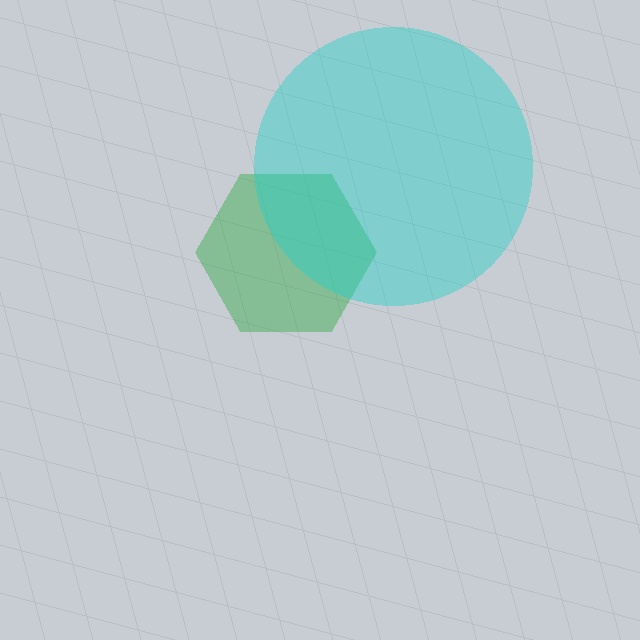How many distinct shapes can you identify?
There are 2 distinct shapes: a green hexagon, a cyan circle.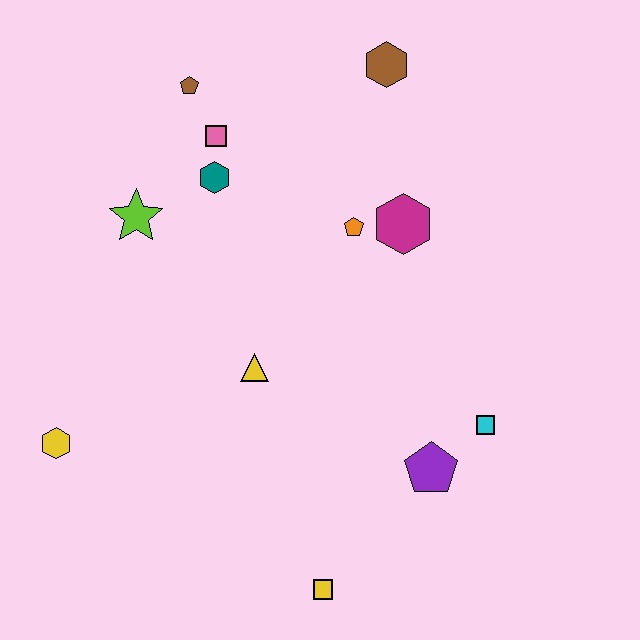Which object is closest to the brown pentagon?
The pink square is closest to the brown pentagon.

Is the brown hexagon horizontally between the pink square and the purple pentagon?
Yes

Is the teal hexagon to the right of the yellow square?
No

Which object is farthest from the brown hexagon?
The yellow square is farthest from the brown hexagon.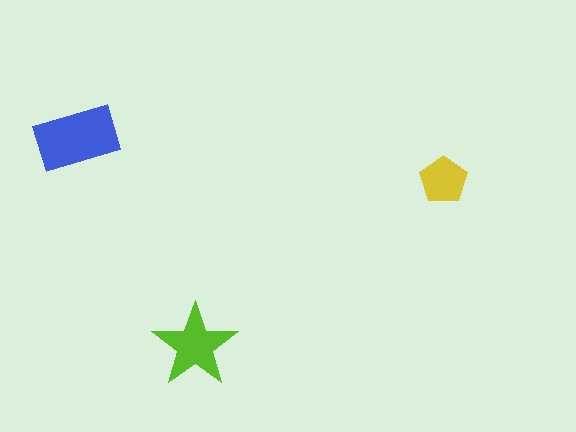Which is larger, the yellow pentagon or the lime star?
The lime star.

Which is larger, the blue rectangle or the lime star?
The blue rectangle.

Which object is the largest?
The blue rectangle.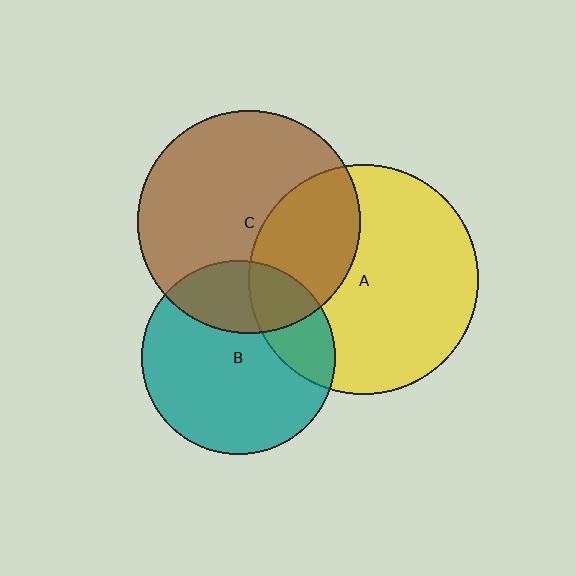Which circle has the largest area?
Circle A (yellow).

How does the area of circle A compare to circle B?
Approximately 1.4 times.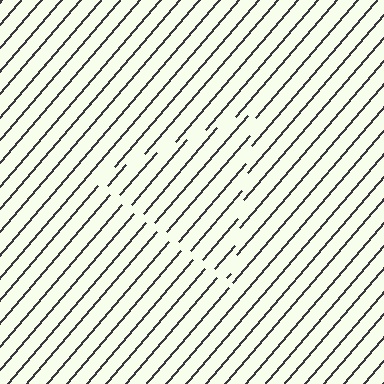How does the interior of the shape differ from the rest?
The interior of the shape contains the same grating, shifted by half a period — the contour is defined by the phase discontinuity where line-ends from the inner and outer gratings abut.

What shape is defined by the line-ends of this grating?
An illusory triangle. The interior of the shape contains the same grating, shifted by half a period — the contour is defined by the phase discontinuity where line-ends from the inner and outer gratings abut.